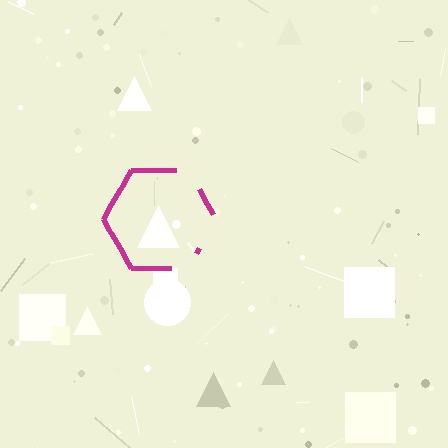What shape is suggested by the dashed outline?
The dashed outline suggests a hexagon.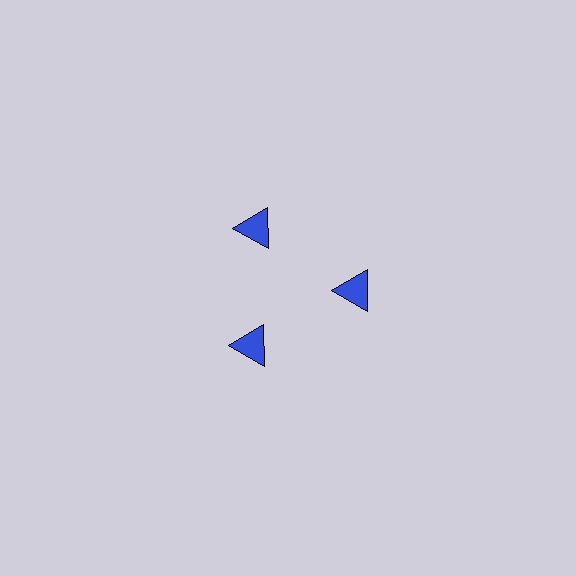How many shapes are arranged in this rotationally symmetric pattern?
There are 3 shapes, arranged in 3 groups of 1.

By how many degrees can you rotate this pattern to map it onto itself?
The pattern maps onto itself every 120 degrees of rotation.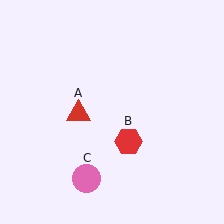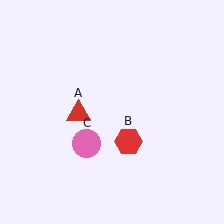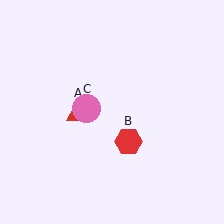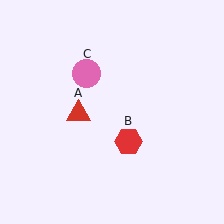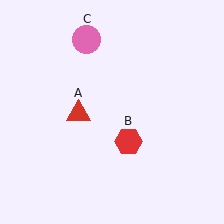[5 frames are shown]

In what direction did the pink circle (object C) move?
The pink circle (object C) moved up.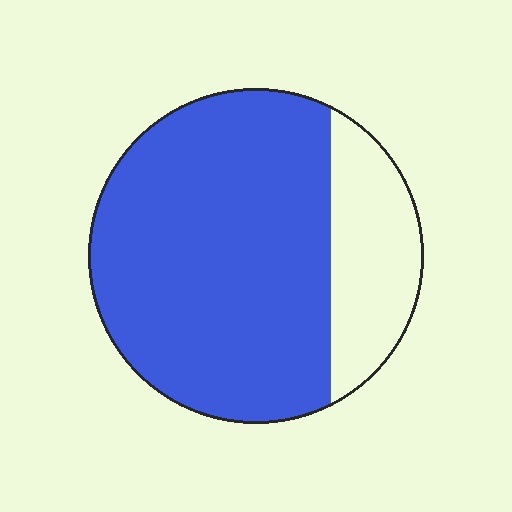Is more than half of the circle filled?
Yes.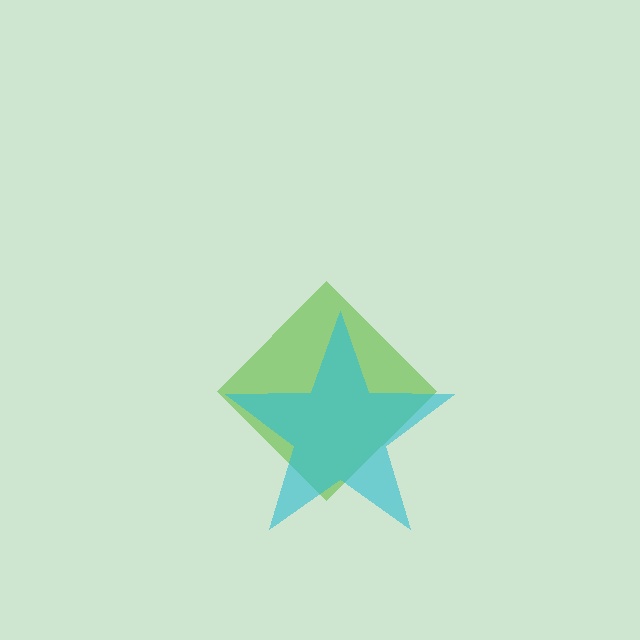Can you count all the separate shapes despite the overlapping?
Yes, there are 2 separate shapes.